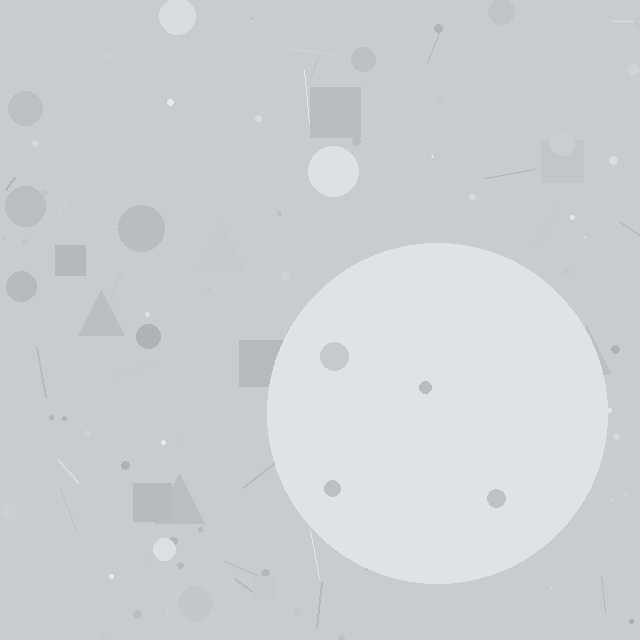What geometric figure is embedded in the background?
A circle is embedded in the background.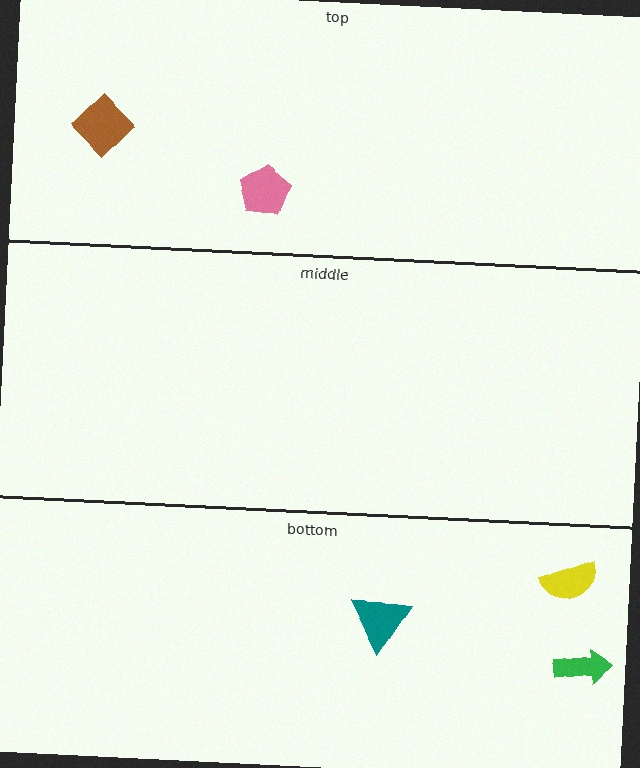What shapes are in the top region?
The pink pentagon, the brown diamond.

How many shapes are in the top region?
2.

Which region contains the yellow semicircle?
The bottom region.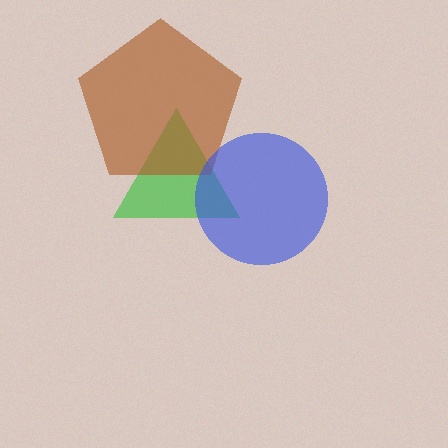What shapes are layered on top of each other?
The layered shapes are: a green triangle, a brown pentagon, a blue circle.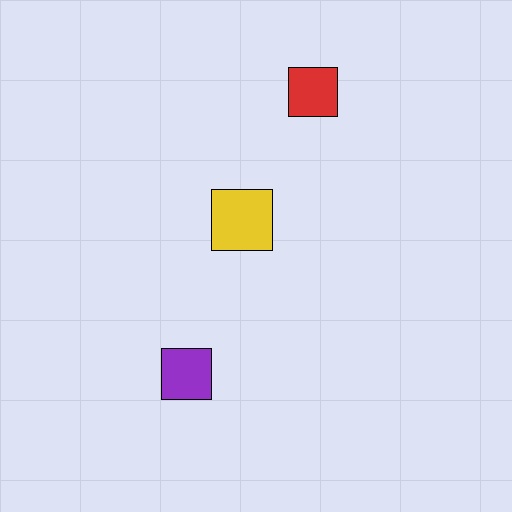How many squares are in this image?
There are 3 squares.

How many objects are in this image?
There are 3 objects.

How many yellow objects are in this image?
There is 1 yellow object.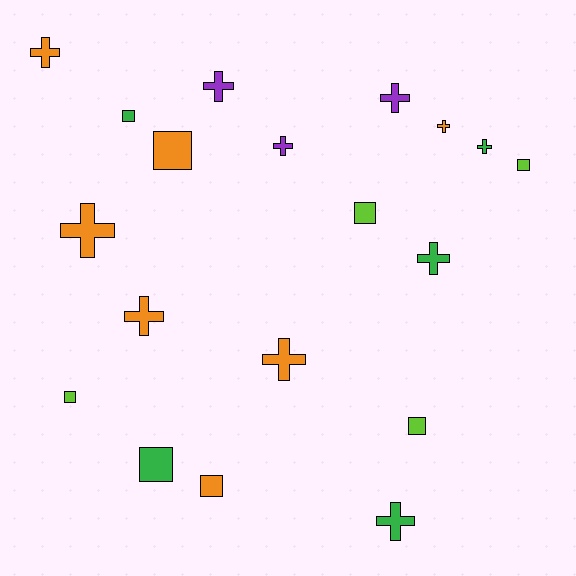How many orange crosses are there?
There are 5 orange crosses.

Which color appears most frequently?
Orange, with 7 objects.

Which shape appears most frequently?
Cross, with 11 objects.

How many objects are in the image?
There are 19 objects.